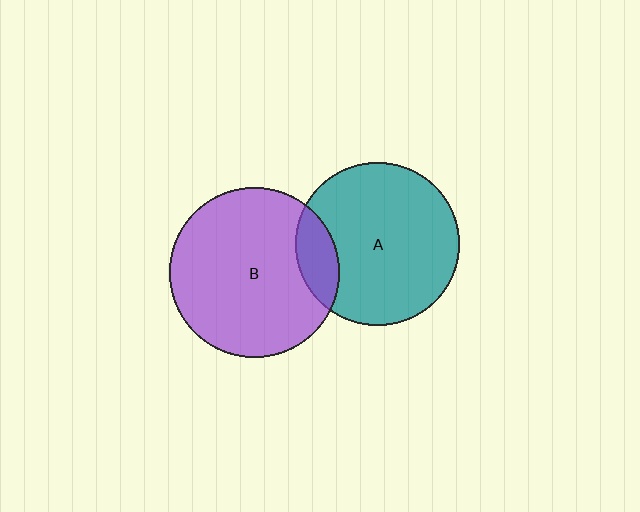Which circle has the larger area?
Circle B (purple).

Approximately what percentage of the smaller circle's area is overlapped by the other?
Approximately 15%.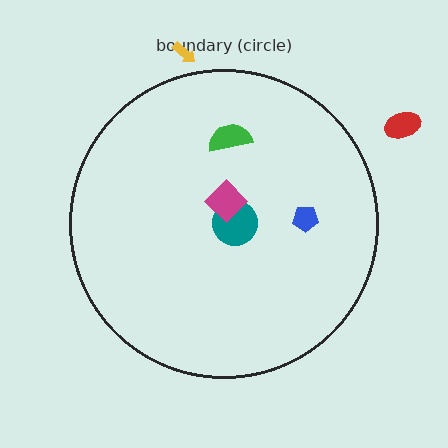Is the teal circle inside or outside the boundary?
Inside.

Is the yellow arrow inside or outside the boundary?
Outside.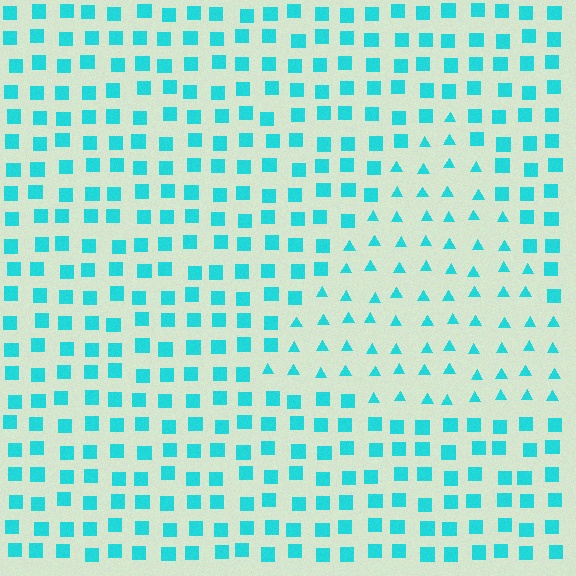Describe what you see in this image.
The image is filled with small cyan elements arranged in a uniform grid. A triangle-shaped region contains triangles, while the surrounding area contains squares. The boundary is defined purely by the change in element shape.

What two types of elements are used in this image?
The image uses triangles inside the triangle region and squares outside it.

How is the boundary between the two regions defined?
The boundary is defined by a change in element shape: triangles inside vs. squares outside. All elements share the same color and spacing.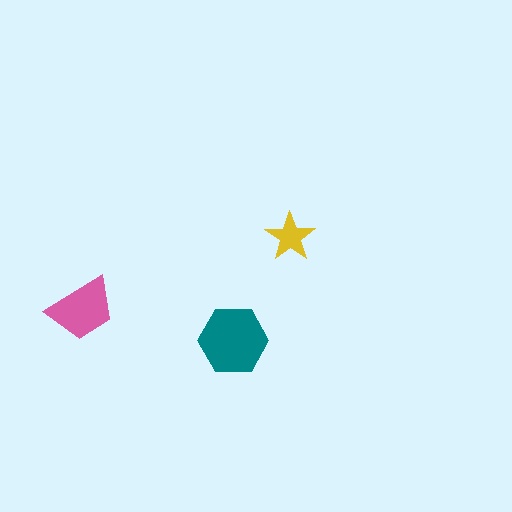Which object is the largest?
The teal hexagon.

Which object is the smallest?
The yellow star.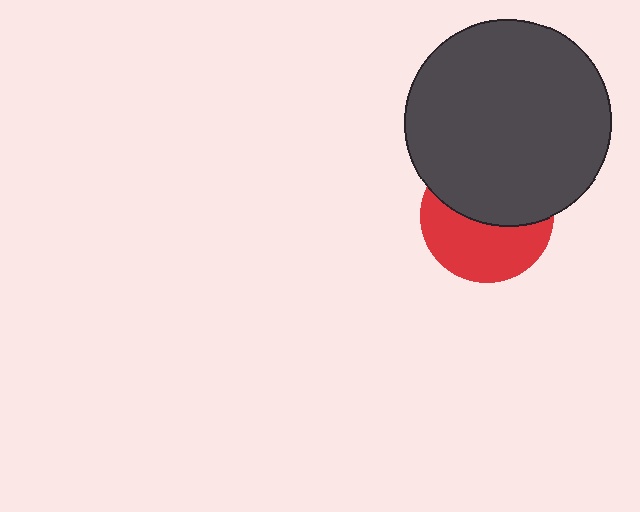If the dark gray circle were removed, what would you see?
You would see the complete red circle.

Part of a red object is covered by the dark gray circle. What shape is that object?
It is a circle.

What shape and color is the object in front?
The object in front is a dark gray circle.